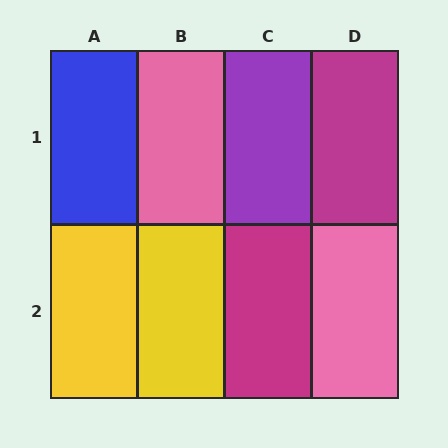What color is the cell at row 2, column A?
Yellow.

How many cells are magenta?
2 cells are magenta.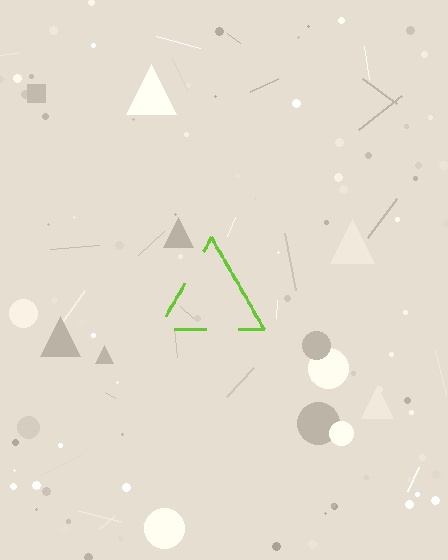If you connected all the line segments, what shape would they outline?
They would outline a triangle.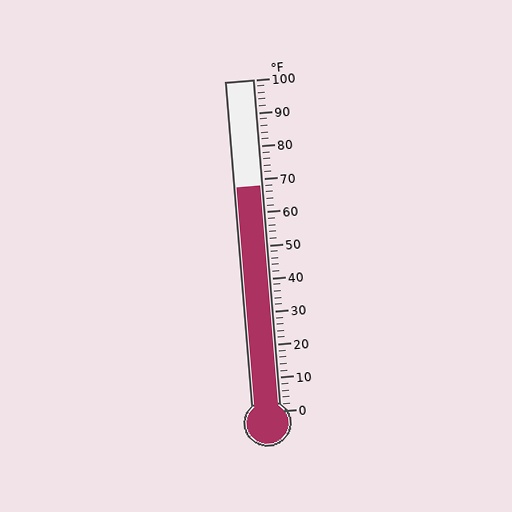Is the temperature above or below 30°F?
The temperature is above 30°F.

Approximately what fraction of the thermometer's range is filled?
The thermometer is filled to approximately 70% of its range.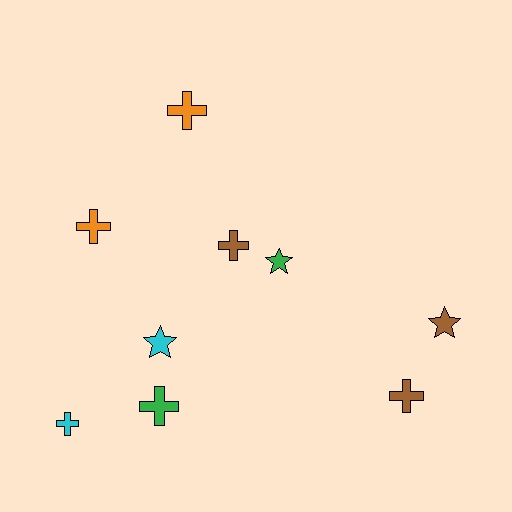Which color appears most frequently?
Brown, with 3 objects.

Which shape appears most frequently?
Cross, with 6 objects.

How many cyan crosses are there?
There is 1 cyan cross.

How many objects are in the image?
There are 9 objects.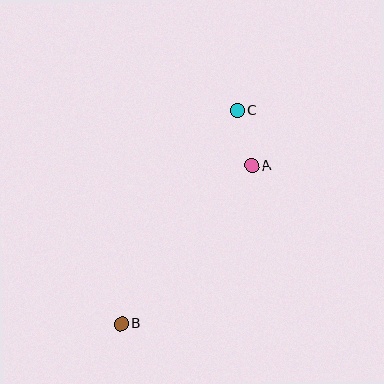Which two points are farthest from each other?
Points B and C are farthest from each other.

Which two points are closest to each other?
Points A and C are closest to each other.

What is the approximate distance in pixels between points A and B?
The distance between A and B is approximately 205 pixels.